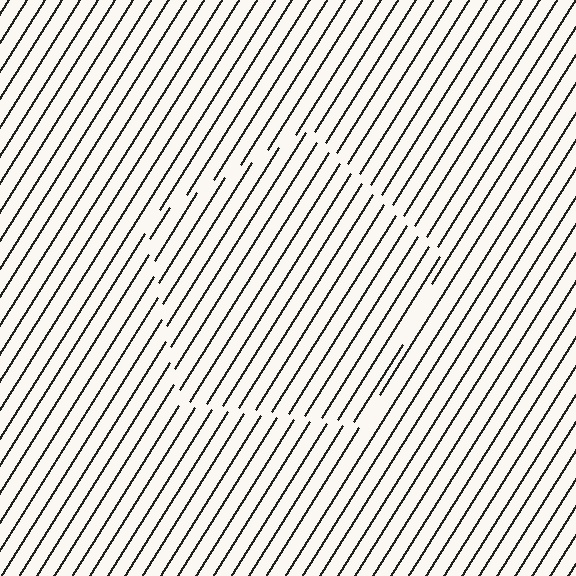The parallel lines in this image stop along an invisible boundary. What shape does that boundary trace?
An illusory pentagon. The interior of the shape contains the same grating, shifted by half a period — the contour is defined by the phase discontinuity where line-ends from the inner and outer gratings abut.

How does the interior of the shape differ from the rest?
The interior of the shape contains the same grating, shifted by half a period — the contour is defined by the phase discontinuity where line-ends from the inner and outer gratings abut.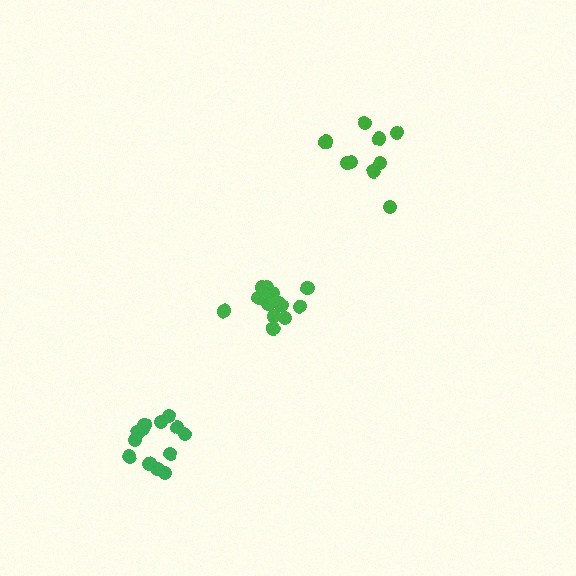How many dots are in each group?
Group 1: 9 dots, Group 2: 15 dots, Group 3: 13 dots (37 total).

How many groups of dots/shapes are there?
There are 3 groups.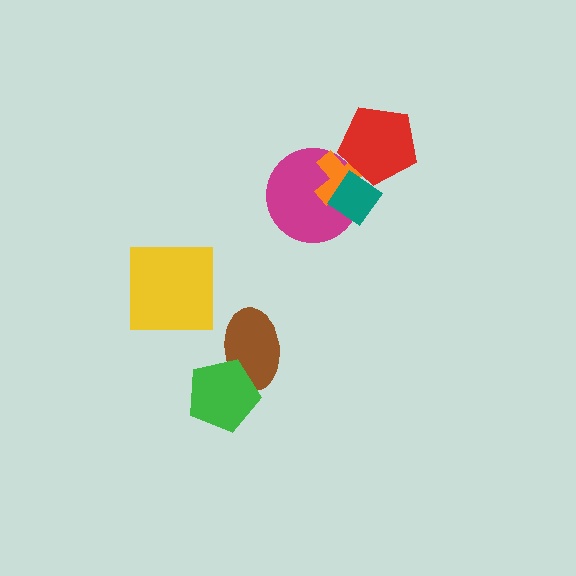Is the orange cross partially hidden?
Yes, it is partially covered by another shape.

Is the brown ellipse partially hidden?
Yes, it is partially covered by another shape.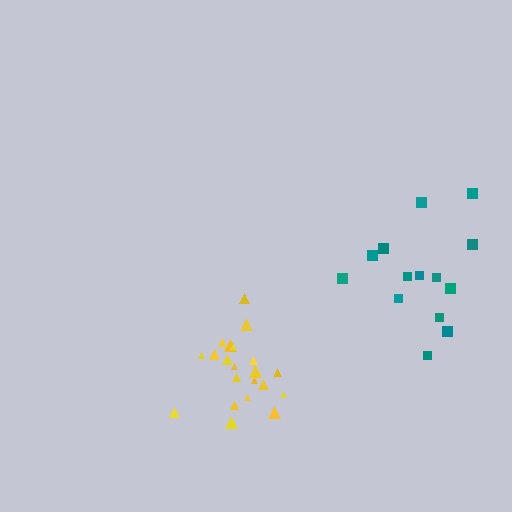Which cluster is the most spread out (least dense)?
Teal.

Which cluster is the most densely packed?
Yellow.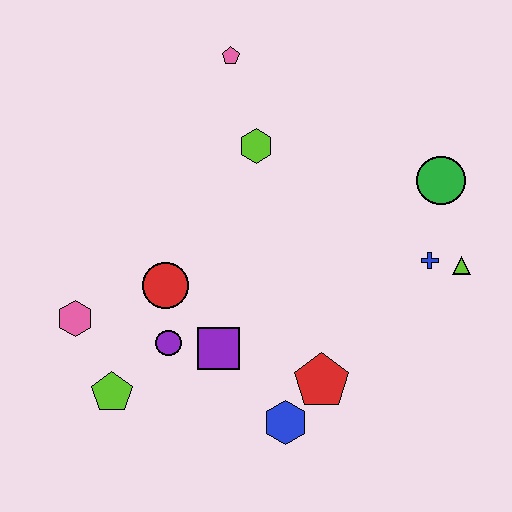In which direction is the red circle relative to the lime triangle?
The red circle is to the left of the lime triangle.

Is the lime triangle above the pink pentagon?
No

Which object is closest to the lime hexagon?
The pink pentagon is closest to the lime hexagon.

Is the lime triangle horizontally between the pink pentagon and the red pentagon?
No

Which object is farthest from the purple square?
The pink pentagon is farthest from the purple square.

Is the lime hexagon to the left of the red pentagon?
Yes